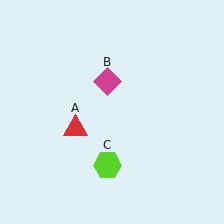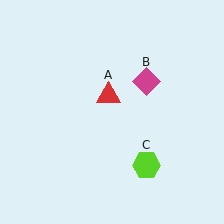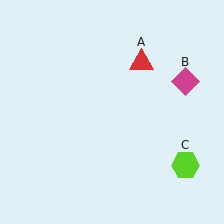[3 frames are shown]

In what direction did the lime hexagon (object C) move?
The lime hexagon (object C) moved right.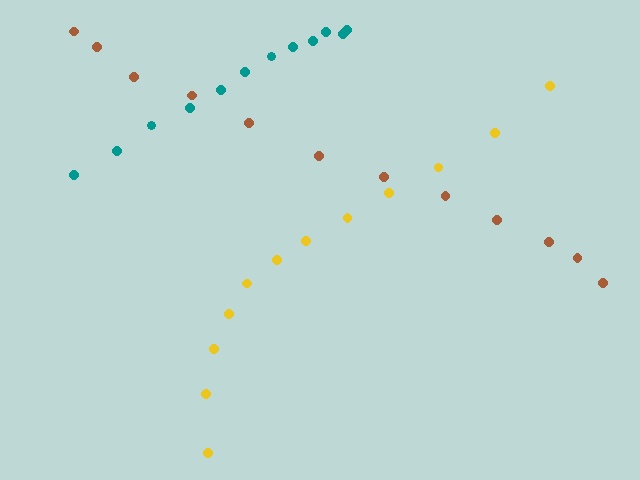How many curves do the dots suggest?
There are 3 distinct paths.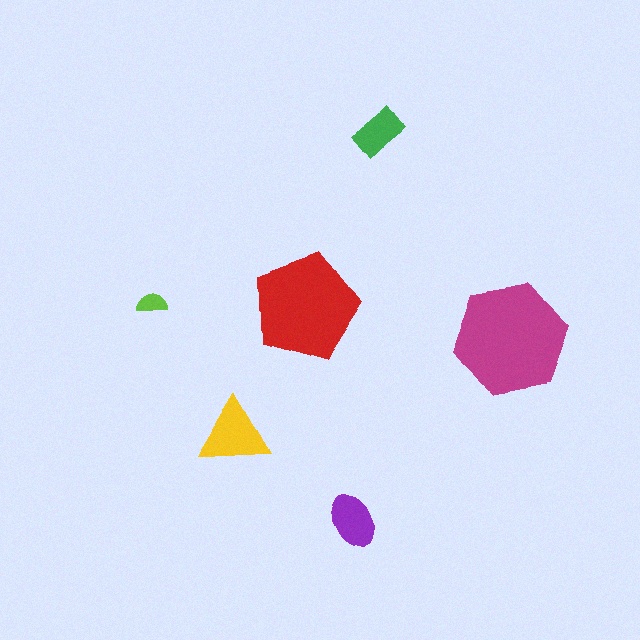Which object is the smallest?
The lime semicircle.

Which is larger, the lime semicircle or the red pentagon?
The red pentagon.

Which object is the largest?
The magenta hexagon.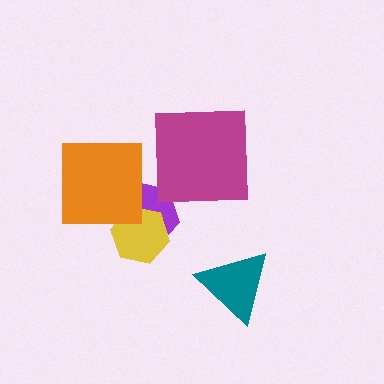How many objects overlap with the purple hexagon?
2 objects overlap with the purple hexagon.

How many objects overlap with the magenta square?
0 objects overlap with the magenta square.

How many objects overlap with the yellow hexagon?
1 object overlaps with the yellow hexagon.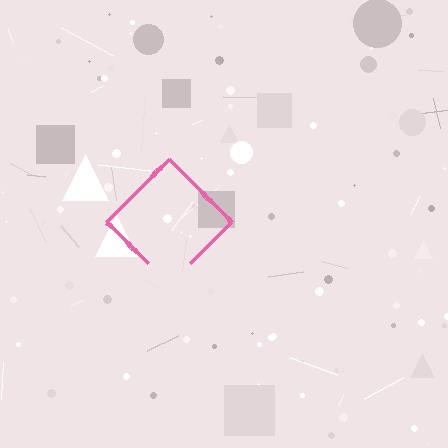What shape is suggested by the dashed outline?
The dashed outline suggests a diamond.